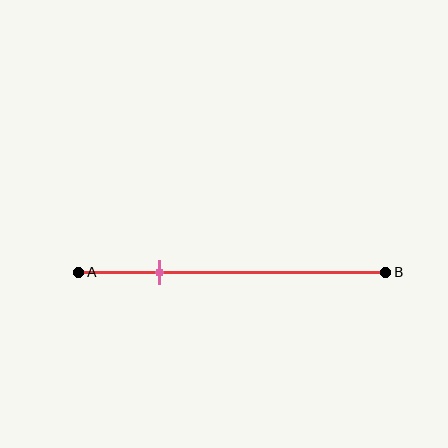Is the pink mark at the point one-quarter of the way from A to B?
Yes, the mark is approximately at the one-quarter point.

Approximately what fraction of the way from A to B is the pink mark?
The pink mark is approximately 25% of the way from A to B.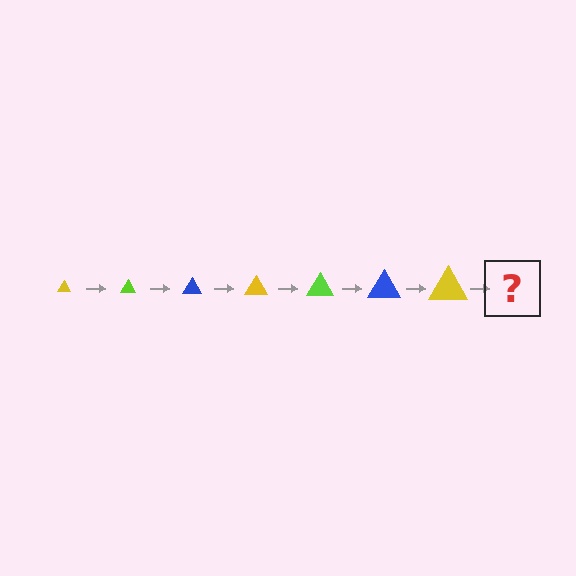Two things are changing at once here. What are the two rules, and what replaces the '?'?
The two rules are that the triangle grows larger each step and the color cycles through yellow, lime, and blue. The '?' should be a lime triangle, larger than the previous one.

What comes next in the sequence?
The next element should be a lime triangle, larger than the previous one.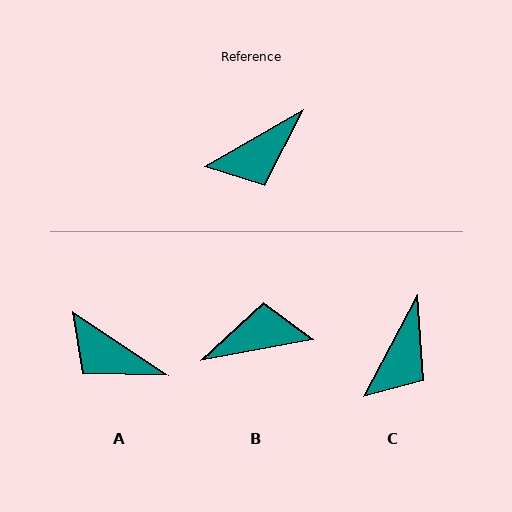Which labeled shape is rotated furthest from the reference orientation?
B, about 160 degrees away.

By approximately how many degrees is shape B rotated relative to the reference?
Approximately 160 degrees counter-clockwise.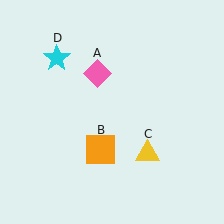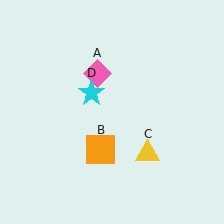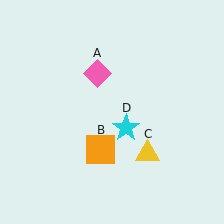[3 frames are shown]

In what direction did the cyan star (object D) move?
The cyan star (object D) moved down and to the right.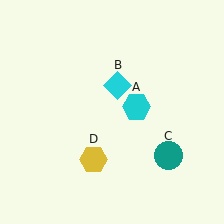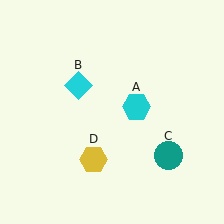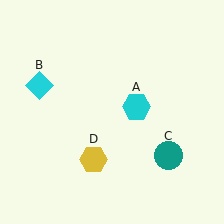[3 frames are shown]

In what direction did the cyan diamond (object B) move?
The cyan diamond (object B) moved left.